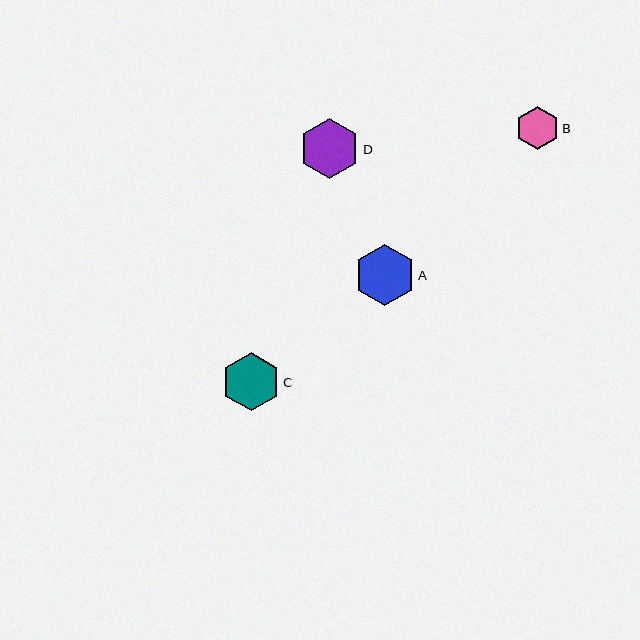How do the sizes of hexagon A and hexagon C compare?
Hexagon A and hexagon C are approximately the same size.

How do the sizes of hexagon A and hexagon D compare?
Hexagon A and hexagon D are approximately the same size.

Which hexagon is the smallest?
Hexagon B is the smallest with a size of approximately 44 pixels.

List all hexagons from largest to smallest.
From largest to smallest: A, D, C, B.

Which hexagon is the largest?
Hexagon A is the largest with a size of approximately 61 pixels.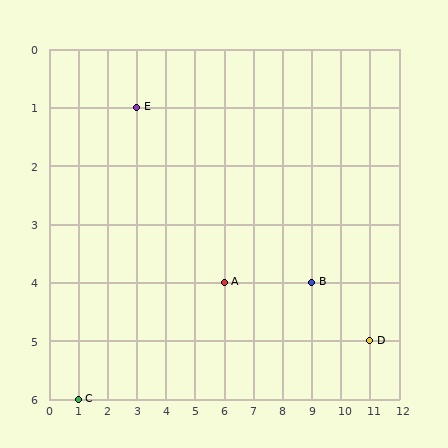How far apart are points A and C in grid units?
Points A and C are 5 columns and 2 rows apart (about 5.4 grid units diagonally).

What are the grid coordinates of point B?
Point B is at grid coordinates (9, 4).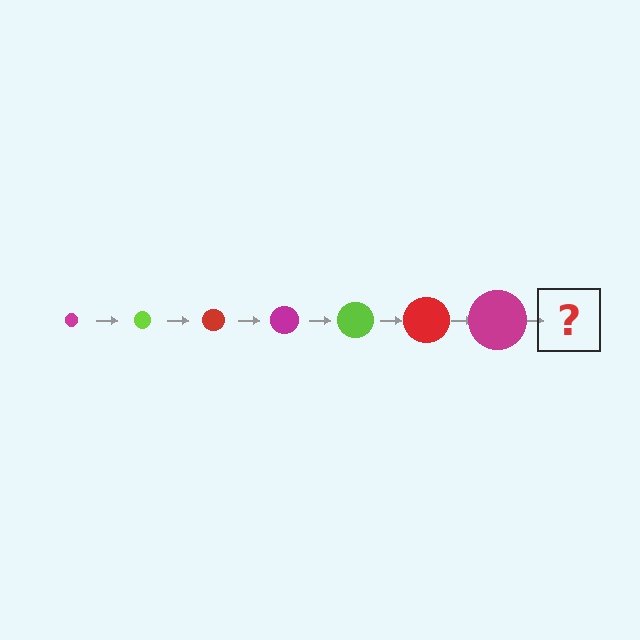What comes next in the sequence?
The next element should be a lime circle, larger than the previous one.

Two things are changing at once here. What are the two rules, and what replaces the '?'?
The two rules are that the circle grows larger each step and the color cycles through magenta, lime, and red. The '?' should be a lime circle, larger than the previous one.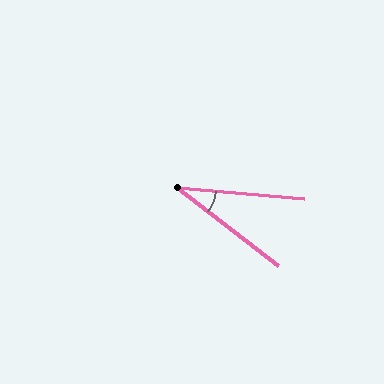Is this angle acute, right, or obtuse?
It is acute.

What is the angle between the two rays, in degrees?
Approximately 33 degrees.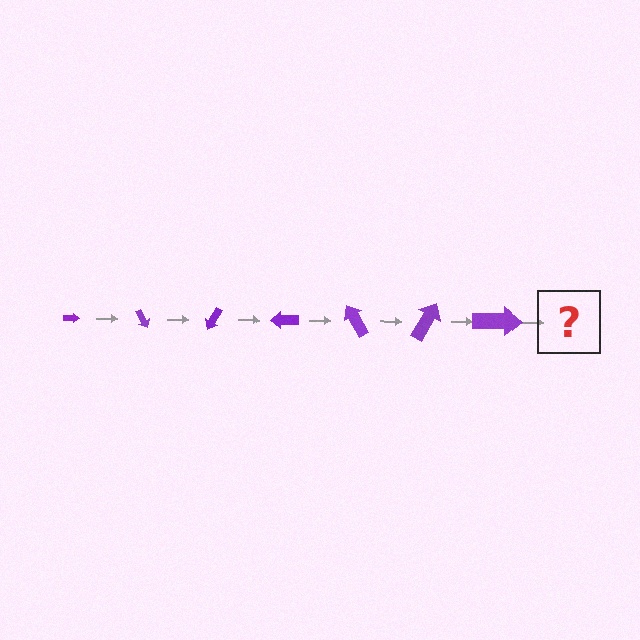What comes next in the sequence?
The next element should be an arrow, larger than the previous one and rotated 420 degrees from the start.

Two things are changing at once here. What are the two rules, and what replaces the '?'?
The two rules are that the arrow grows larger each step and it rotates 60 degrees each step. The '?' should be an arrow, larger than the previous one and rotated 420 degrees from the start.